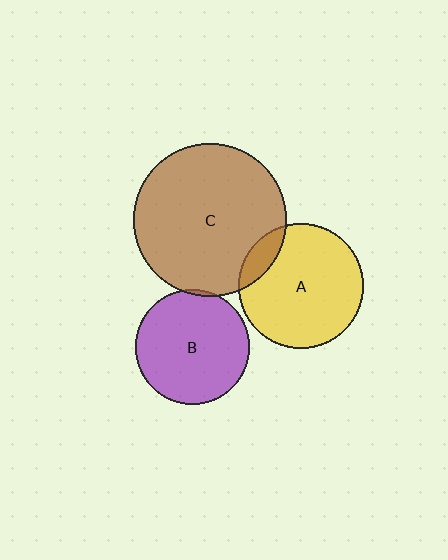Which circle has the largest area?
Circle C (brown).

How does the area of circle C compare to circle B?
Approximately 1.8 times.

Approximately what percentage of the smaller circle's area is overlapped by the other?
Approximately 5%.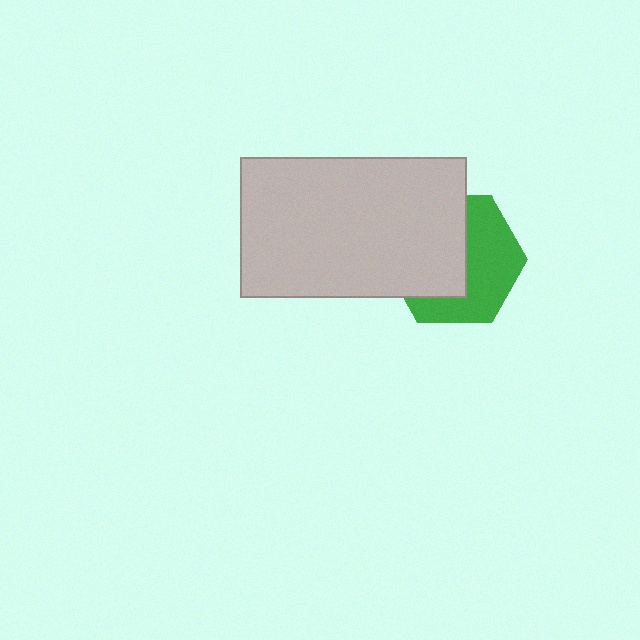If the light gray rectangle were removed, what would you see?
You would see the complete green hexagon.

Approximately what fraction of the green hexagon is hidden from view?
Roughly 51% of the green hexagon is hidden behind the light gray rectangle.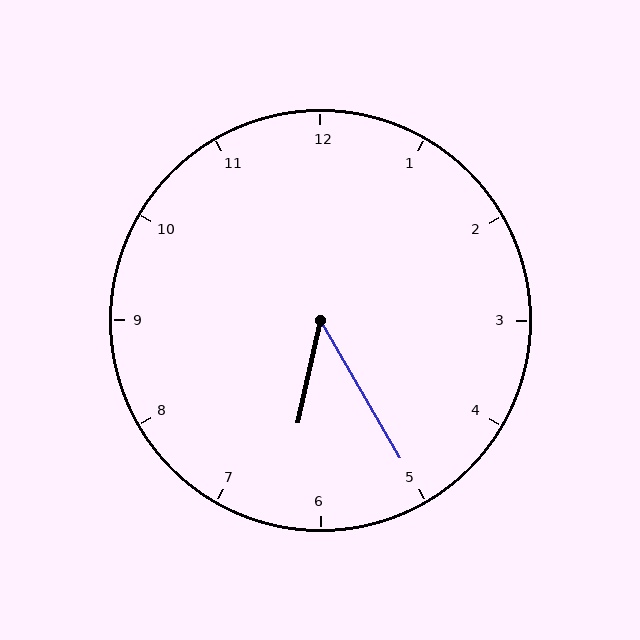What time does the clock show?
6:25.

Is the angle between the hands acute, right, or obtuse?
It is acute.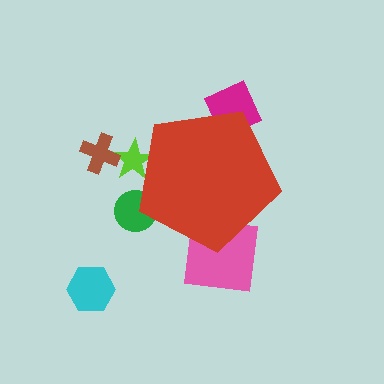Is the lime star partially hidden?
Yes, the lime star is partially hidden behind the red pentagon.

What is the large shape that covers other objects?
A red pentagon.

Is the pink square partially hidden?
Yes, the pink square is partially hidden behind the red pentagon.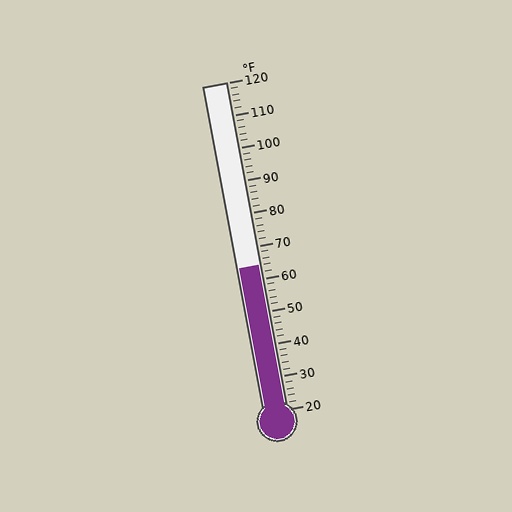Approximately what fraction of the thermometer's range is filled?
The thermometer is filled to approximately 45% of its range.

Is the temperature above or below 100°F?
The temperature is below 100°F.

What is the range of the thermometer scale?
The thermometer scale ranges from 20°F to 120°F.